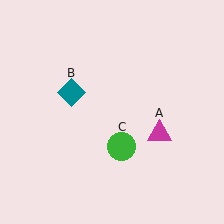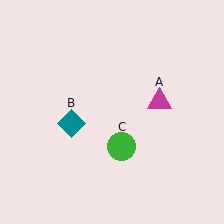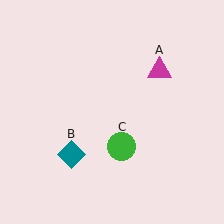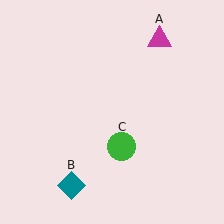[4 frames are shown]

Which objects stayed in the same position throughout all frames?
Green circle (object C) remained stationary.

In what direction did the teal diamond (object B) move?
The teal diamond (object B) moved down.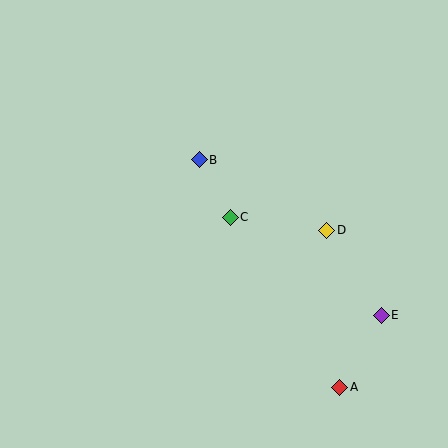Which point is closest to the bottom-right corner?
Point A is closest to the bottom-right corner.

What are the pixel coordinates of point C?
Point C is at (230, 217).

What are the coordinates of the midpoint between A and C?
The midpoint between A and C is at (285, 302).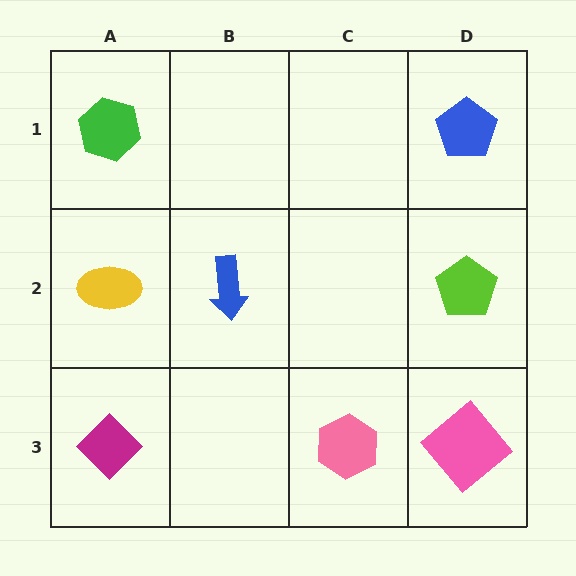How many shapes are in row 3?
3 shapes.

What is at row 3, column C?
A pink hexagon.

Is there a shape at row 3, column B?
No, that cell is empty.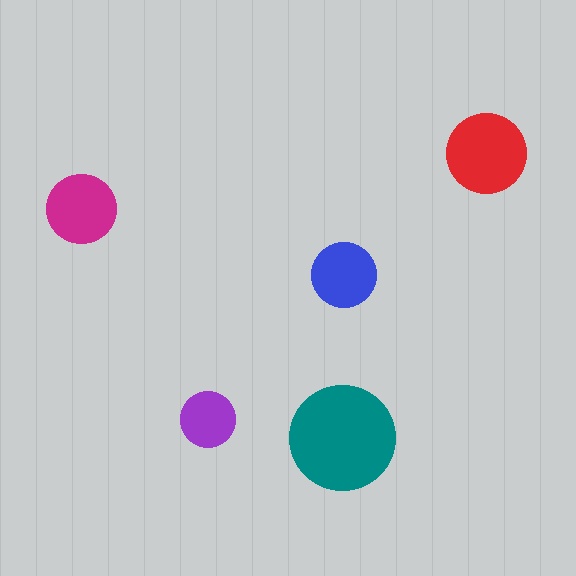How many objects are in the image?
There are 5 objects in the image.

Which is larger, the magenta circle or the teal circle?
The teal one.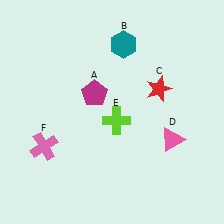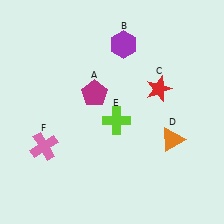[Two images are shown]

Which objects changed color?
B changed from teal to purple. D changed from pink to orange.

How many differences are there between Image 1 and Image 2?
There are 2 differences between the two images.